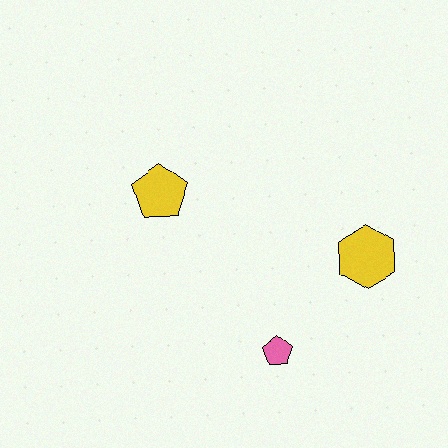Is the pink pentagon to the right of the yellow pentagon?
Yes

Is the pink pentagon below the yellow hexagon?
Yes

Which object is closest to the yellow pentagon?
The pink pentagon is closest to the yellow pentagon.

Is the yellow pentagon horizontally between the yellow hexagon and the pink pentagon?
No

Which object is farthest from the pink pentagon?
The yellow pentagon is farthest from the pink pentagon.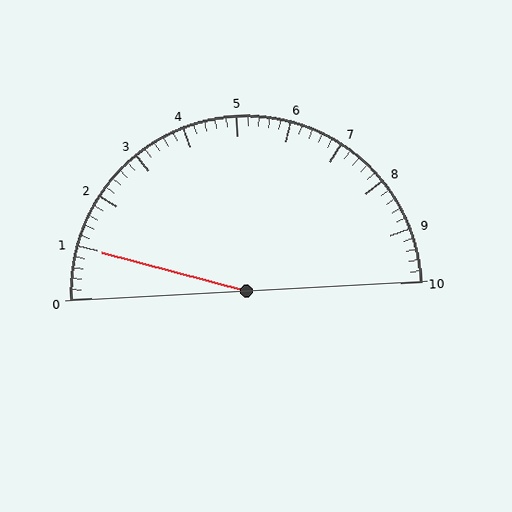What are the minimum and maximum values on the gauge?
The gauge ranges from 0 to 10.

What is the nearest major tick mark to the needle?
The nearest major tick mark is 1.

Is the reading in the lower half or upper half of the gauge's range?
The reading is in the lower half of the range (0 to 10).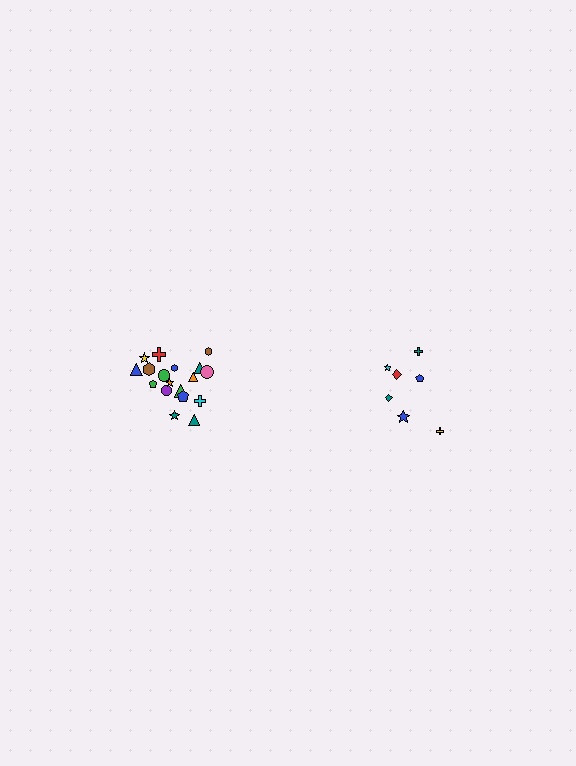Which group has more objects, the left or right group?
The left group.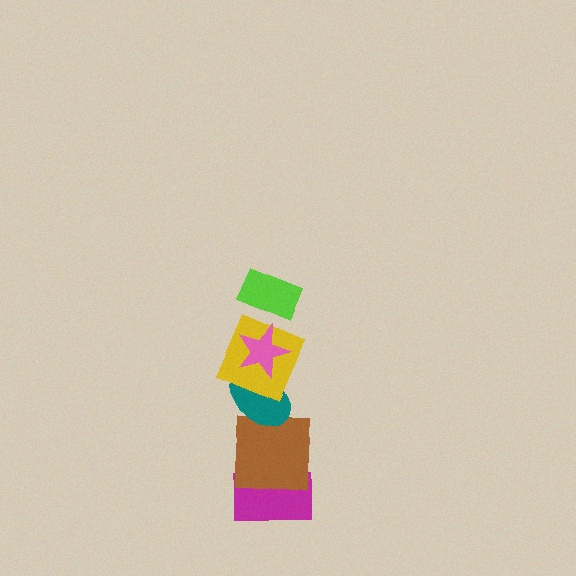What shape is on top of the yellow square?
The pink star is on top of the yellow square.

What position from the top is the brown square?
The brown square is 5th from the top.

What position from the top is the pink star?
The pink star is 2nd from the top.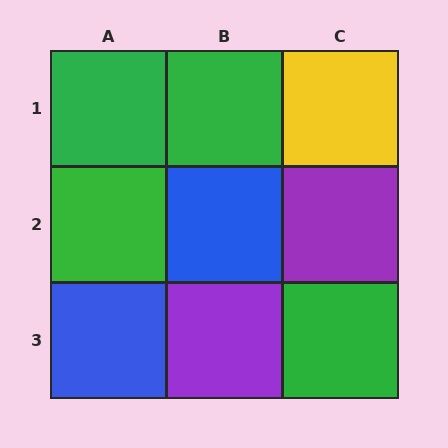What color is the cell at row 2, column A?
Green.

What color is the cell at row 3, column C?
Green.